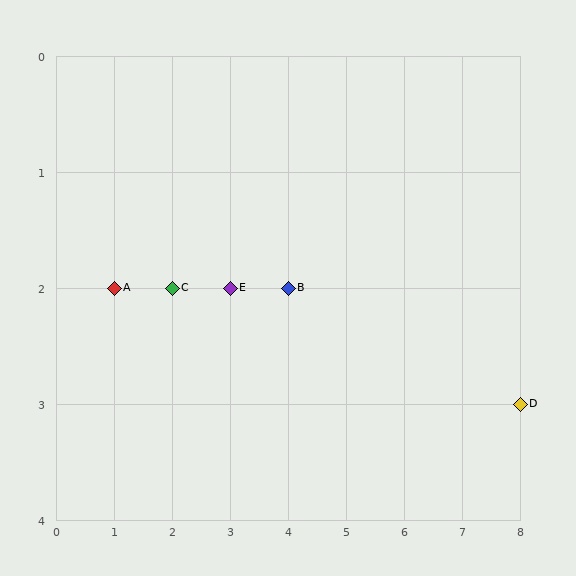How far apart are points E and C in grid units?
Points E and C are 1 column apart.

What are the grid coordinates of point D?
Point D is at grid coordinates (8, 3).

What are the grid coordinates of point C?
Point C is at grid coordinates (2, 2).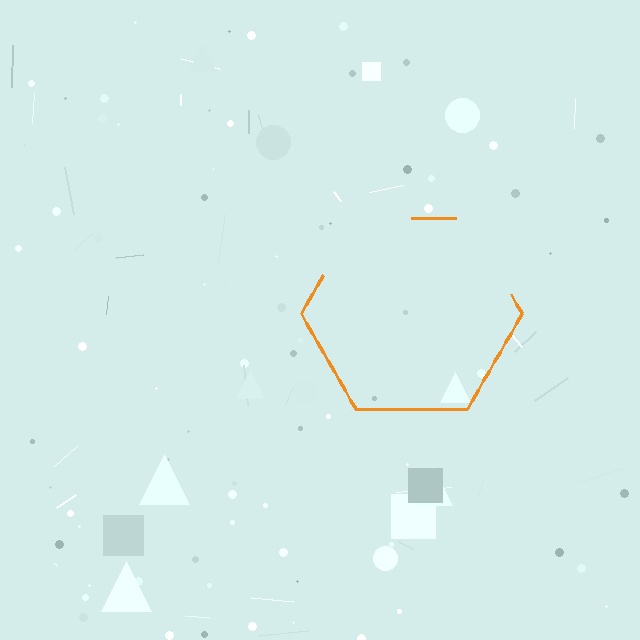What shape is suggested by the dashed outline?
The dashed outline suggests a hexagon.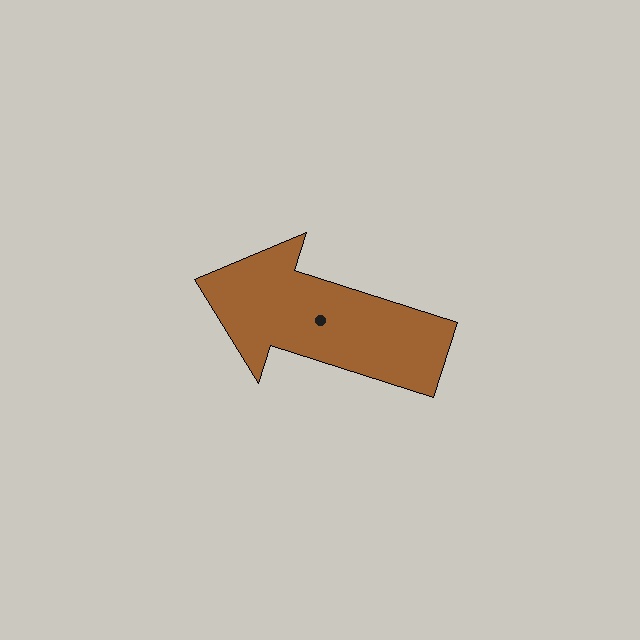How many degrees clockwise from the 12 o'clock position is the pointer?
Approximately 288 degrees.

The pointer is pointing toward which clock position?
Roughly 10 o'clock.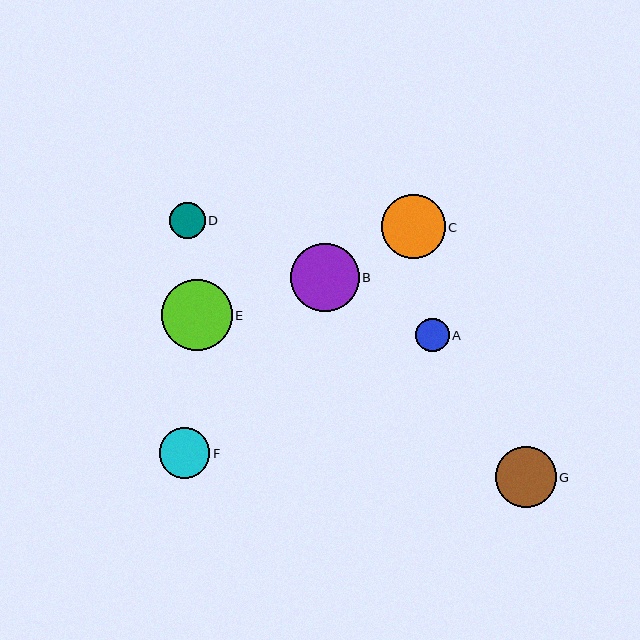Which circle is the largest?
Circle E is the largest with a size of approximately 71 pixels.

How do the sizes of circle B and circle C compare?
Circle B and circle C are approximately the same size.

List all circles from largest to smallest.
From largest to smallest: E, B, C, G, F, D, A.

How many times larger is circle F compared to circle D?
Circle F is approximately 1.4 times the size of circle D.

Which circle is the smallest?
Circle A is the smallest with a size of approximately 34 pixels.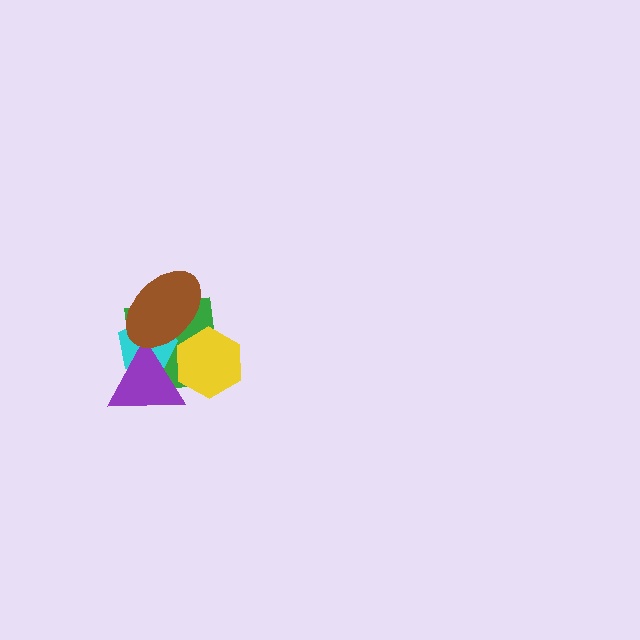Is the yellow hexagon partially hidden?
No, no other shape covers it.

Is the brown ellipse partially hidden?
Yes, it is partially covered by another shape.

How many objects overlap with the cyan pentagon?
3 objects overlap with the cyan pentagon.